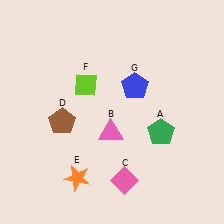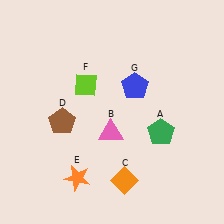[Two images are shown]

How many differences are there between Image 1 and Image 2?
There is 1 difference between the two images.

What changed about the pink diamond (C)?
In Image 1, C is pink. In Image 2, it changed to orange.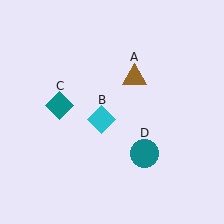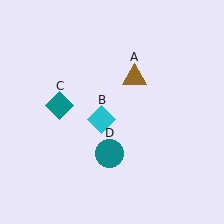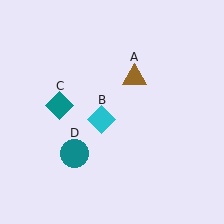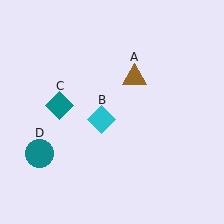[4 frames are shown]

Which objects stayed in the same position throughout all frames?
Brown triangle (object A) and cyan diamond (object B) and teal diamond (object C) remained stationary.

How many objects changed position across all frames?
1 object changed position: teal circle (object D).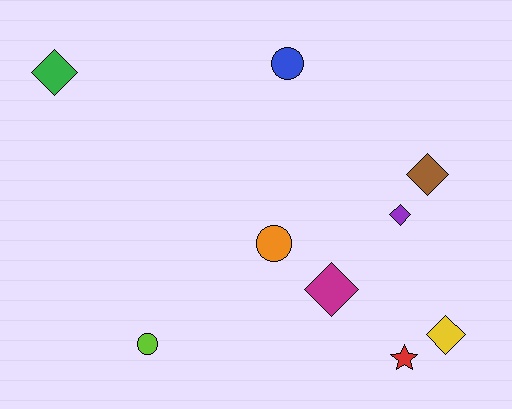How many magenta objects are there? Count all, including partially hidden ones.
There is 1 magenta object.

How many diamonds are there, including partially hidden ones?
There are 5 diamonds.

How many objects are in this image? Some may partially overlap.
There are 9 objects.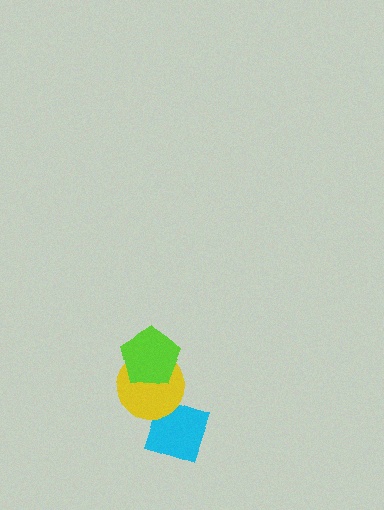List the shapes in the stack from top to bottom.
From top to bottom: the lime pentagon, the yellow circle, the cyan diamond.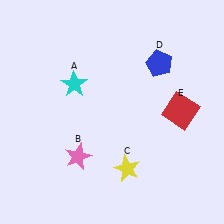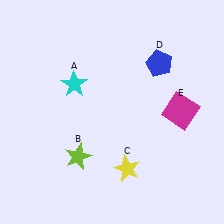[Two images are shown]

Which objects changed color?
B changed from pink to lime. E changed from red to magenta.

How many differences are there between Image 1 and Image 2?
There are 2 differences between the two images.